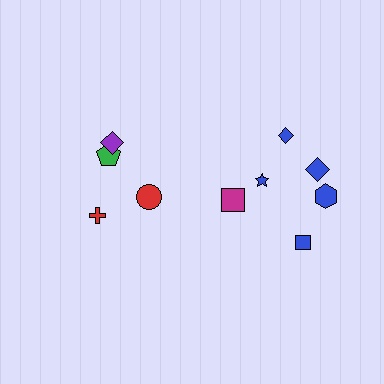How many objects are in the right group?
There are 6 objects.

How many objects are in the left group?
There are 4 objects.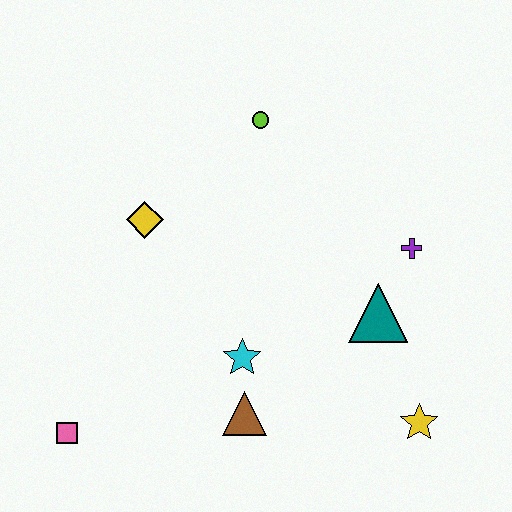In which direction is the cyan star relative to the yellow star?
The cyan star is to the left of the yellow star.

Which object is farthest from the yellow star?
The pink square is farthest from the yellow star.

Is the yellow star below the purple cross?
Yes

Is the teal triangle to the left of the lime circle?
No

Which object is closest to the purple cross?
The teal triangle is closest to the purple cross.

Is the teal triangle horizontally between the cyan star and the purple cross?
Yes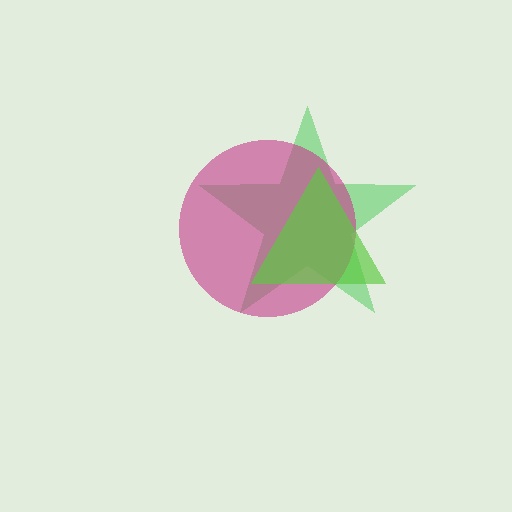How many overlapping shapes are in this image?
There are 3 overlapping shapes in the image.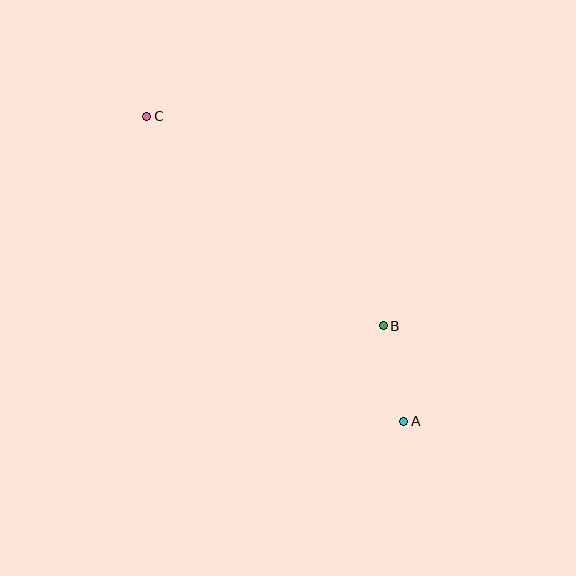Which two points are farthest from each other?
Points A and C are farthest from each other.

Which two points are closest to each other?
Points A and B are closest to each other.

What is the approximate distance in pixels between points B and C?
The distance between B and C is approximately 316 pixels.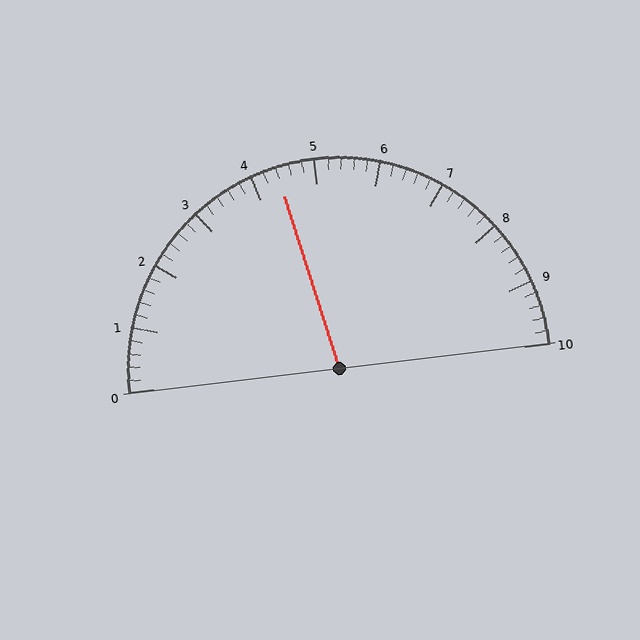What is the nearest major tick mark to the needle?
The nearest major tick mark is 4.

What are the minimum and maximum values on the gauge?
The gauge ranges from 0 to 10.